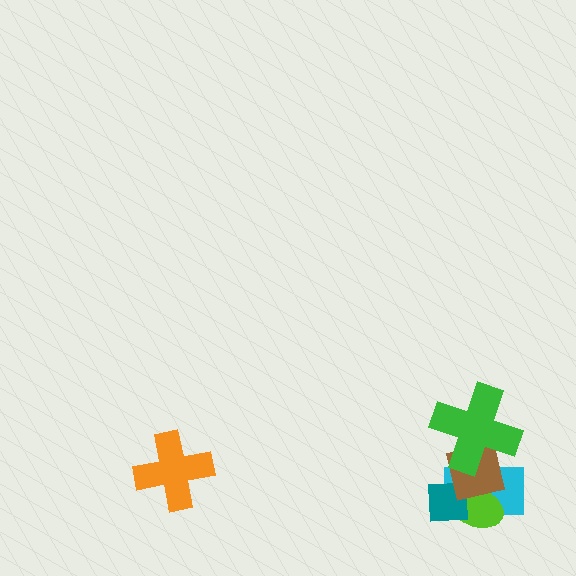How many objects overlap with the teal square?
3 objects overlap with the teal square.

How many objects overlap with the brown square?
4 objects overlap with the brown square.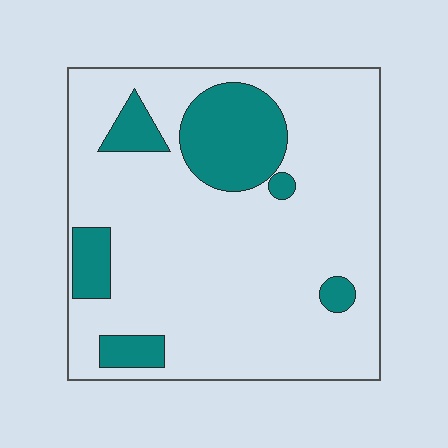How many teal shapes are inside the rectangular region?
6.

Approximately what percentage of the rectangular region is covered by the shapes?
Approximately 20%.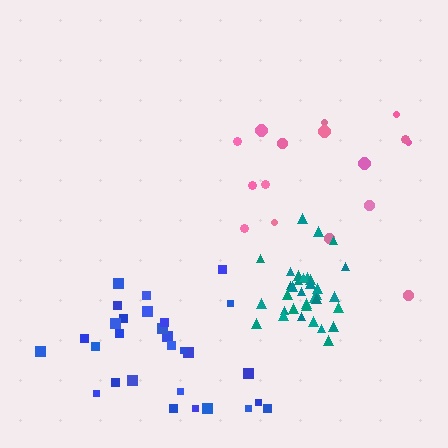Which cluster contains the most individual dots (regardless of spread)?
Teal (34).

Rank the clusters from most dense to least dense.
teal, blue, pink.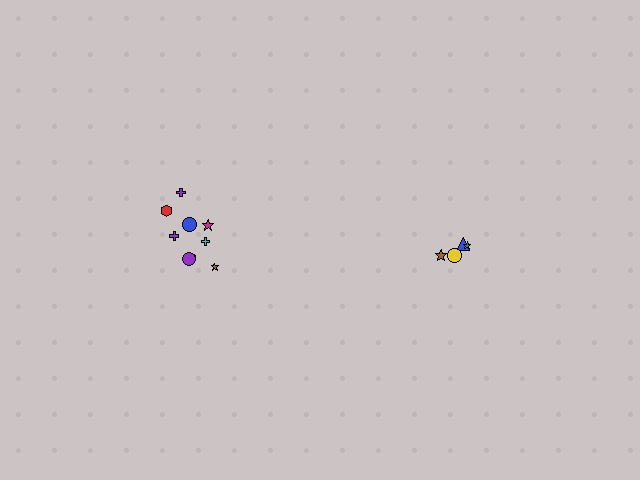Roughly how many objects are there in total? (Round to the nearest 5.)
Roughly 15 objects in total.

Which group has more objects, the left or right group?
The left group.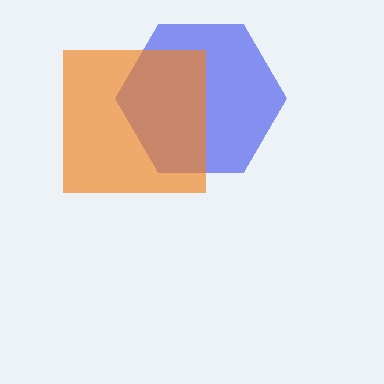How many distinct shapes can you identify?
There are 2 distinct shapes: a blue hexagon, an orange square.